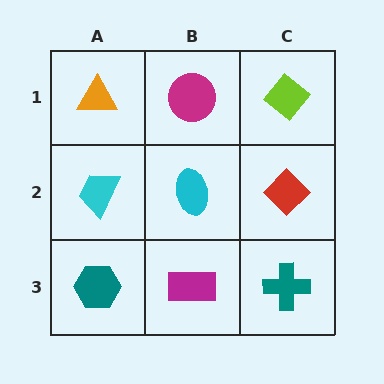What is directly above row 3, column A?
A cyan trapezoid.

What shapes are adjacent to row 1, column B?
A cyan ellipse (row 2, column B), an orange triangle (row 1, column A), a lime diamond (row 1, column C).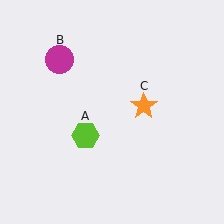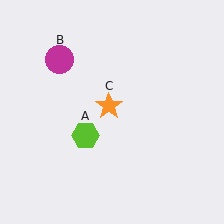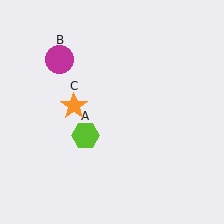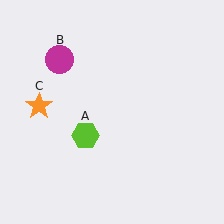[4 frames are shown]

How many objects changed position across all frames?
1 object changed position: orange star (object C).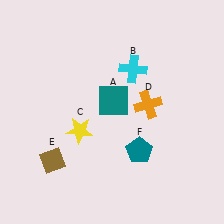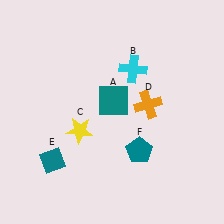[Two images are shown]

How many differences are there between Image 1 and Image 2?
There is 1 difference between the two images.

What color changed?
The diamond (E) changed from brown in Image 1 to teal in Image 2.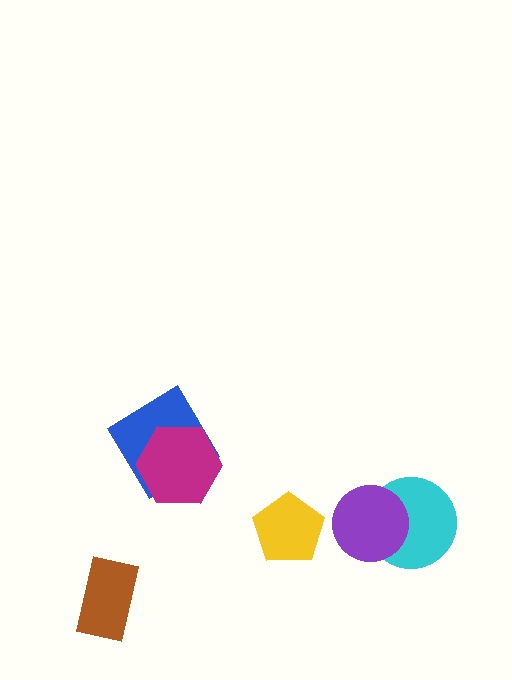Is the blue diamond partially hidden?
Yes, it is partially covered by another shape.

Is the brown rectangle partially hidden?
No, no other shape covers it.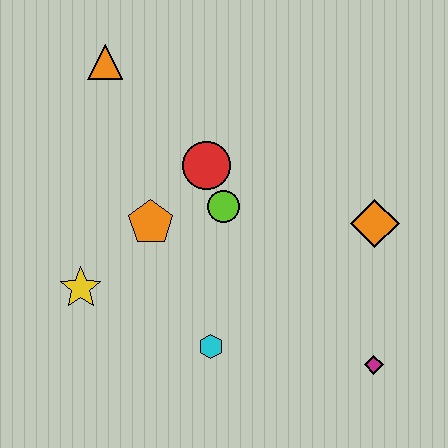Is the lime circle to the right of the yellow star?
Yes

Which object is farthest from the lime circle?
The magenta diamond is farthest from the lime circle.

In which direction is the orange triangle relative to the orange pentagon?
The orange triangle is above the orange pentagon.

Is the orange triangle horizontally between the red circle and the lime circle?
No